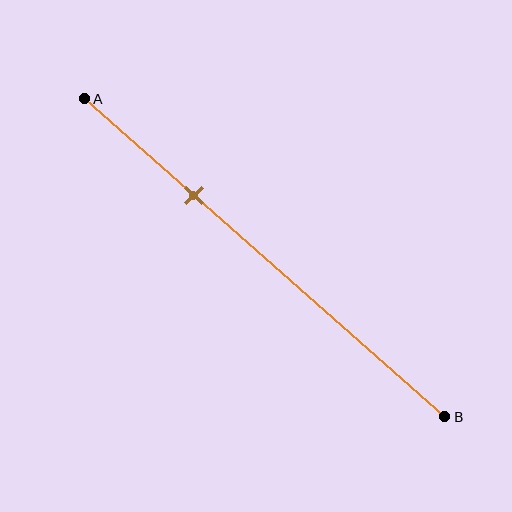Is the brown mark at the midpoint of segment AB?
No, the mark is at about 30% from A, not at the 50% midpoint.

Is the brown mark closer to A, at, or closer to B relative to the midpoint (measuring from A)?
The brown mark is closer to point A than the midpoint of segment AB.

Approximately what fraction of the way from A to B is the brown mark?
The brown mark is approximately 30% of the way from A to B.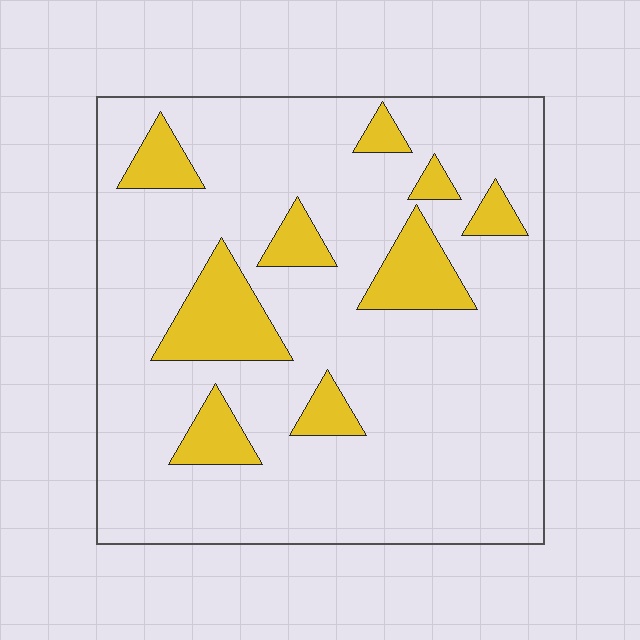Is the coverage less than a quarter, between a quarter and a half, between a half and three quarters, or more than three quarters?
Less than a quarter.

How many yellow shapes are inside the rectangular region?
9.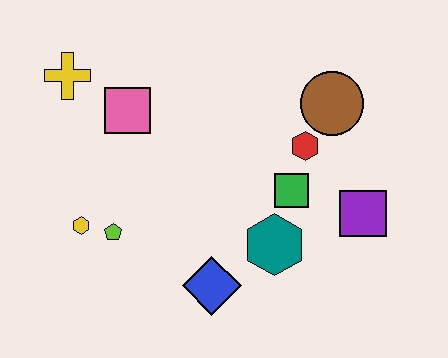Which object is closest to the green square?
The red hexagon is closest to the green square.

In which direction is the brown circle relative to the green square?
The brown circle is above the green square.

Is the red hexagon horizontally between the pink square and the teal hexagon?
No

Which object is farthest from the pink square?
The purple square is farthest from the pink square.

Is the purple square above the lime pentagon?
Yes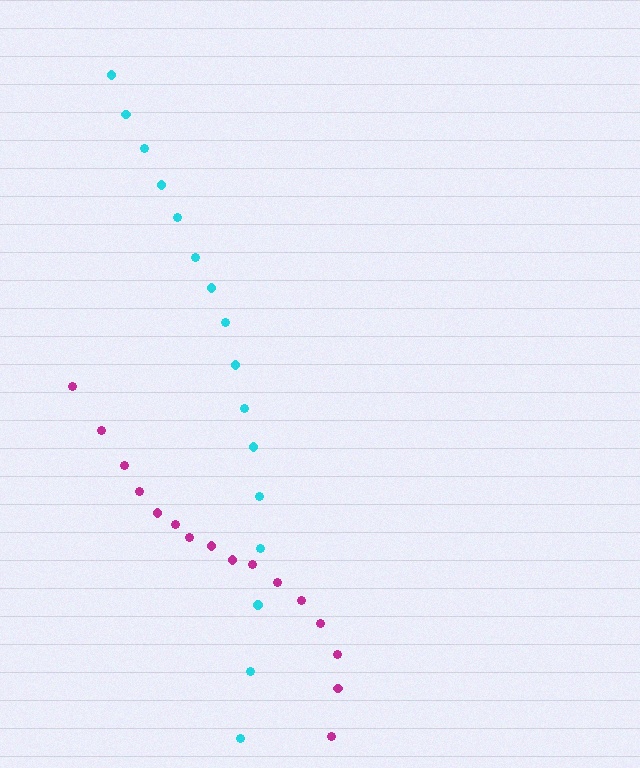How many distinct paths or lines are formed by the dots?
There are 2 distinct paths.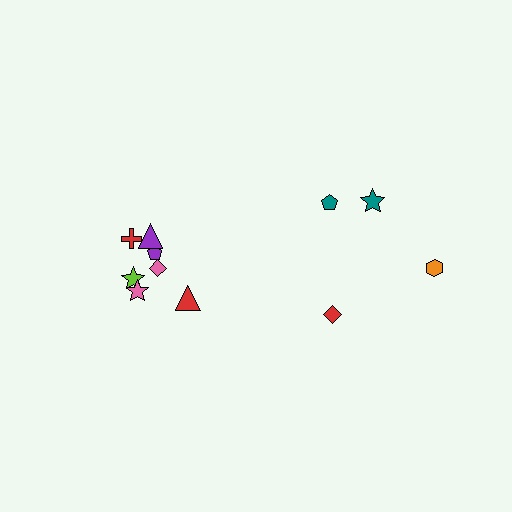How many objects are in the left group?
There are 7 objects.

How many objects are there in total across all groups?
There are 11 objects.